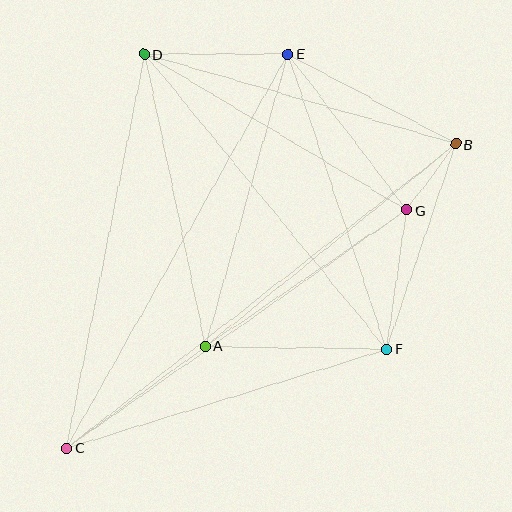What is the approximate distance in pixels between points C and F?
The distance between C and F is approximately 335 pixels.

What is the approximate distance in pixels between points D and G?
The distance between D and G is approximately 305 pixels.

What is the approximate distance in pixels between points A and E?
The distance between A and E is approximately 304 pixels.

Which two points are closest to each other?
Points B and G are closest to each other.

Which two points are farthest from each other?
Points B and C are farthest from each other.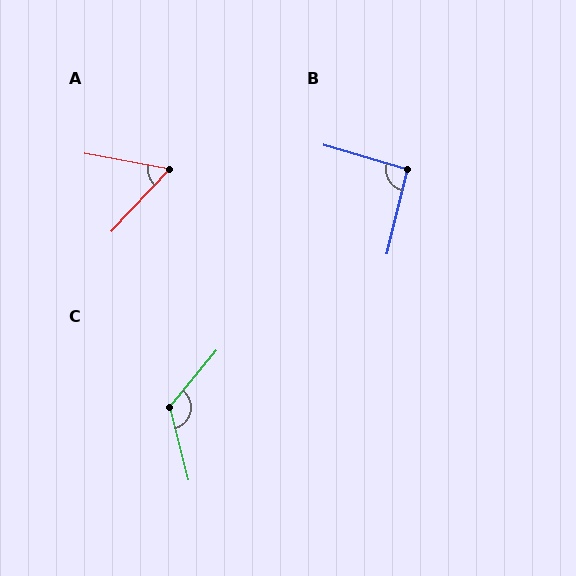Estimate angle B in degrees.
Approximately 93 degrees.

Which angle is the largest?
C, at approximately 126 degrees.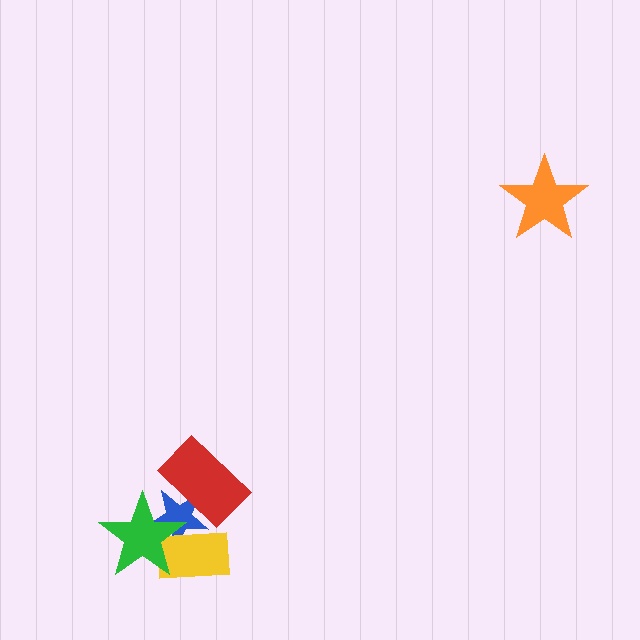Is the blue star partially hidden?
Yes, it is partially covered by another shape.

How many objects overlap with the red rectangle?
1 object overlaps with the red rectangle.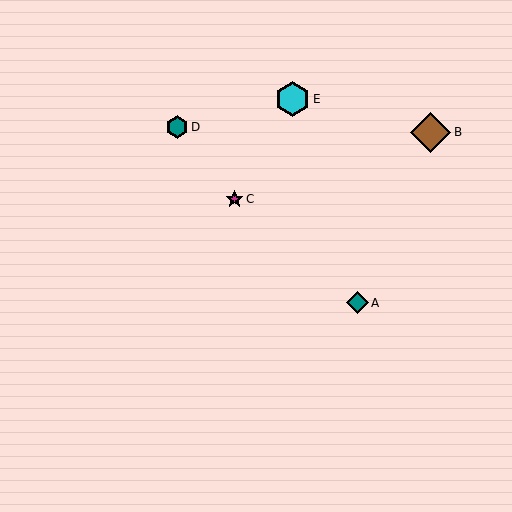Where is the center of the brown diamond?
The center of the brown diamond is at (431, 132).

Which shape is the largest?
The brown diamond (labeled B) is the largest.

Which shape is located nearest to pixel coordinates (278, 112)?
The cyan hexagon (labeled E) at (292, 99) is nearest to that location.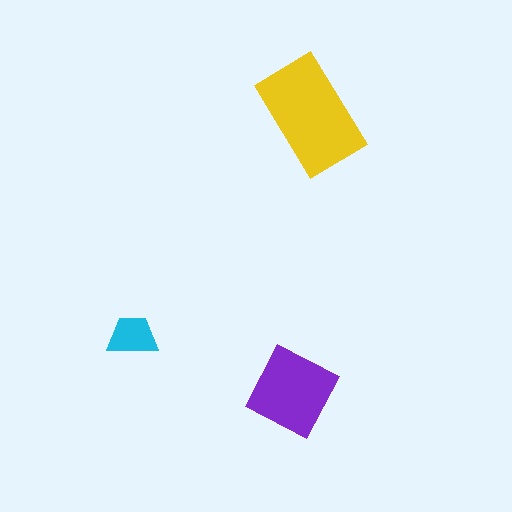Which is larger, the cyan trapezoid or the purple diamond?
The purple diamond.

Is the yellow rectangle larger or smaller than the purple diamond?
Larger.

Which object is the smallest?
The cyan trapezoid.